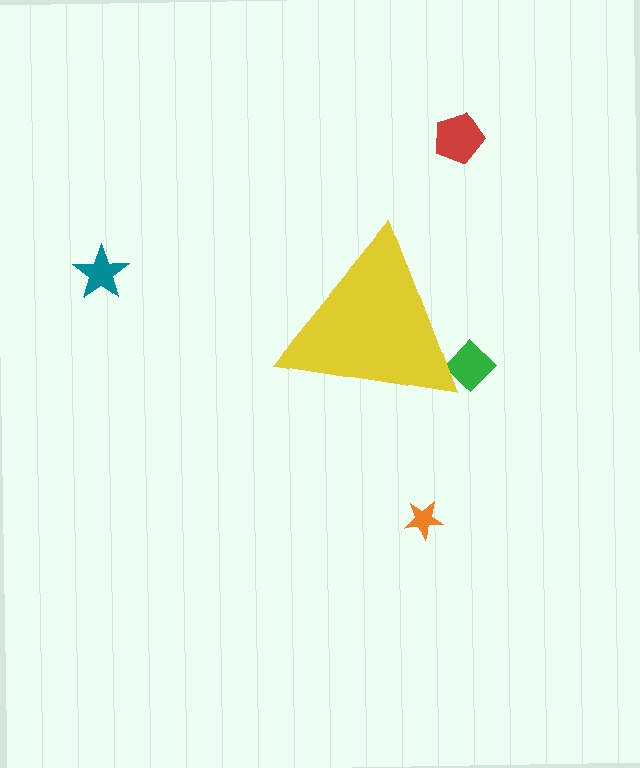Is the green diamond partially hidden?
Yes, the green diamond is partially hidden behind the yellow triangle.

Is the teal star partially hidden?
No, the teal star is fully visible.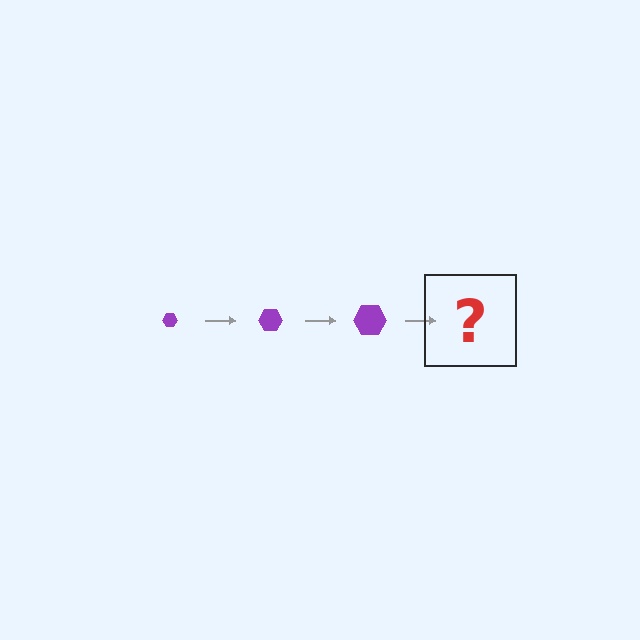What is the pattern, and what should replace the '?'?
The pattern is that the hexagon gets progressively larger each step. The '?' should be a purple hexagon, larger than the previous one.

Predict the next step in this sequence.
The next step is a purple hexagon, larger than the previous one.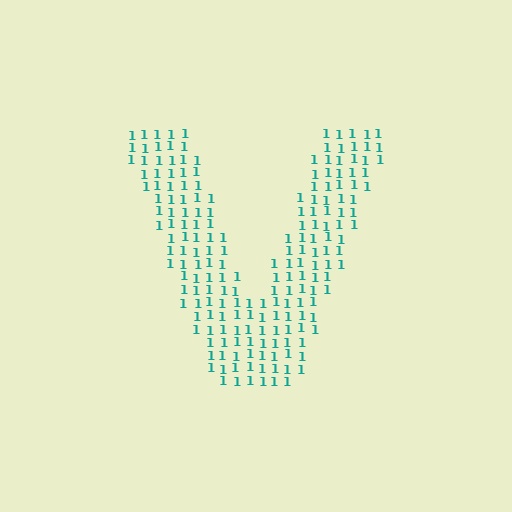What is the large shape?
The large shape is the letter V.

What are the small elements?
The small elements are digit 1's.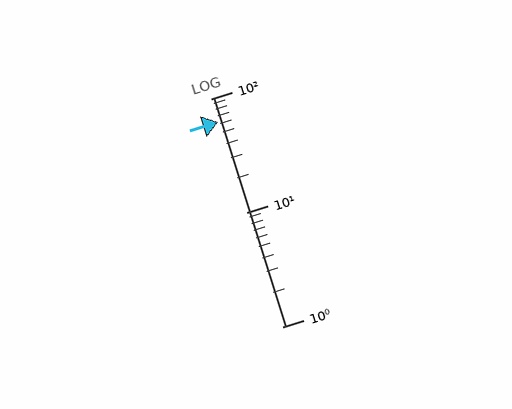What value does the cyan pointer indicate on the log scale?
The pointer indicates approximately 62.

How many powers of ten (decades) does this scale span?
The scale spans 2 decades, from 1 to 100.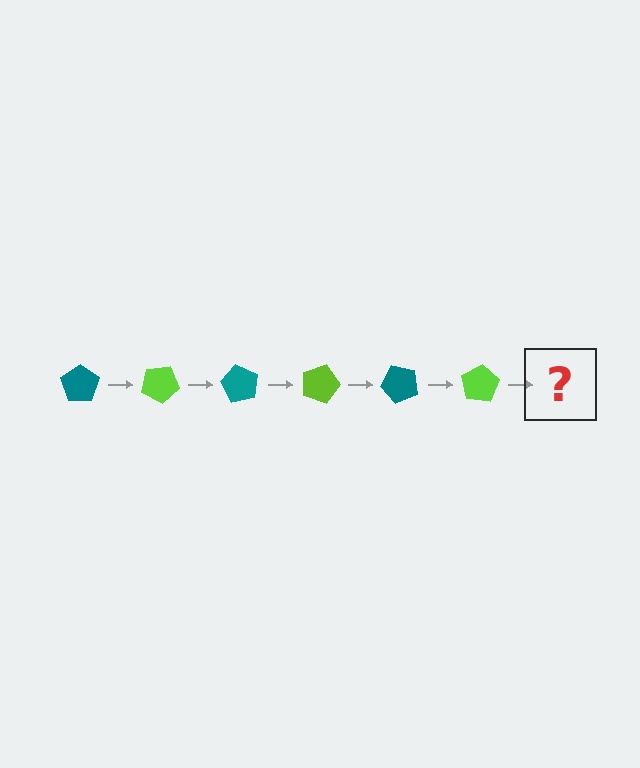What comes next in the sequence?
The next element should be a teal pentagon, rotated 180 degrees from the start.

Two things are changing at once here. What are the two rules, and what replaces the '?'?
The two rules are that it rotates 30 degrees each step and the color cycles through teal and lime. The '?' should be a teal pentagon, rotated 180 degrees from the start.